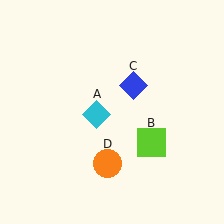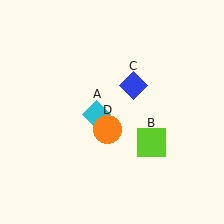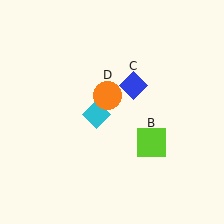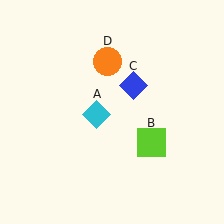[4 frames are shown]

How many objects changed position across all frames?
1 object changed position: orange circle (object D).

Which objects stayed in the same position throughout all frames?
Cyan diamond (object A) and lime square (object B) and blue diamond (object C) remained stationary.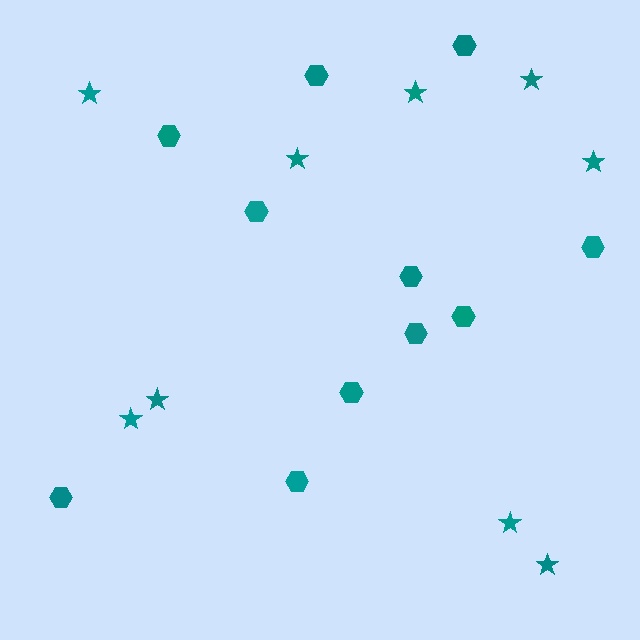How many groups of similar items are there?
There are 2 groups: one group of hexagons (11) and one group of stars (9).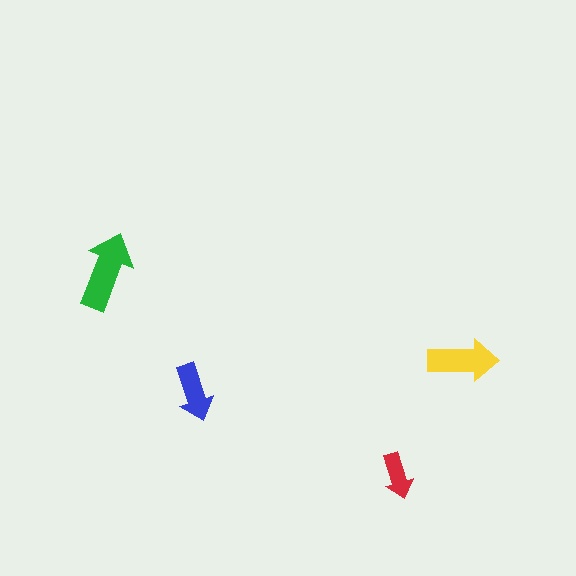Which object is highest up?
The green arrow is topmost.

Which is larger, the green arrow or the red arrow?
The green one.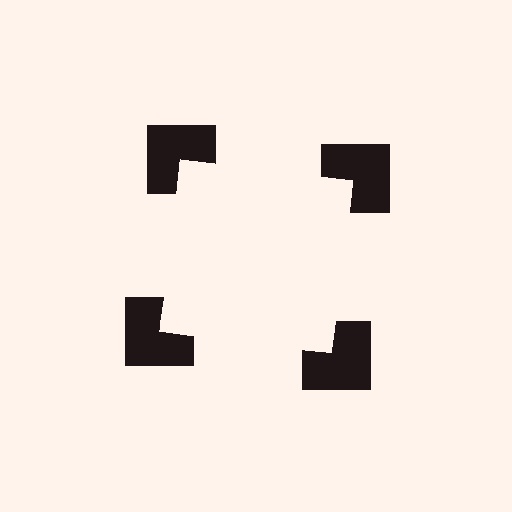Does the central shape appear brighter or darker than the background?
It typically appears slightly brighter than the background, even though no actual brightness change is drawn.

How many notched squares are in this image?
There are 4 — one at each vertex of the illusory square.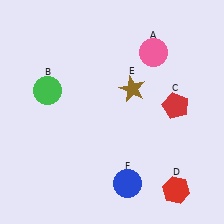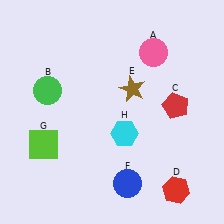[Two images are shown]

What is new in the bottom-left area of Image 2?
A lime square (G) was added in the bottom-left area of Image 2.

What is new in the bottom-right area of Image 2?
A cyan hexagon (H) was added in the bottom-right area of Image 2.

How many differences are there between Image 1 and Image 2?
There are 2 differences between the two images.